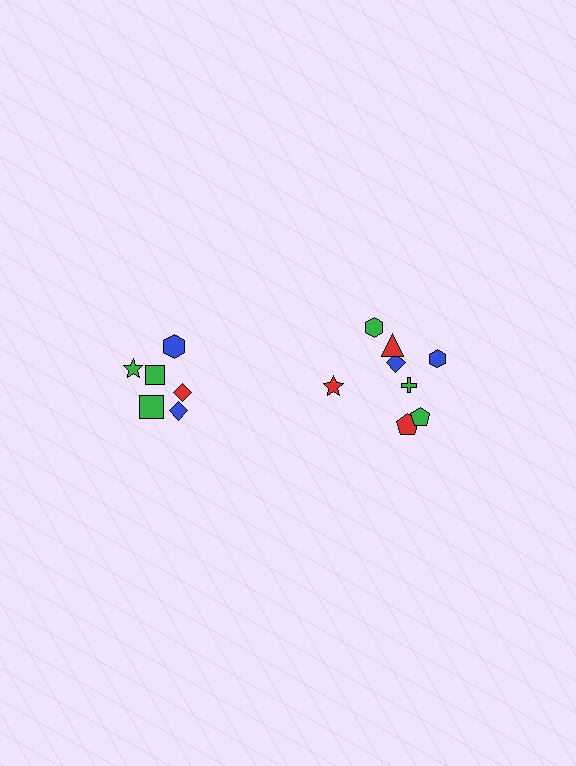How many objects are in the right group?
There are 8 objects.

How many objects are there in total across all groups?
There are 14 objects.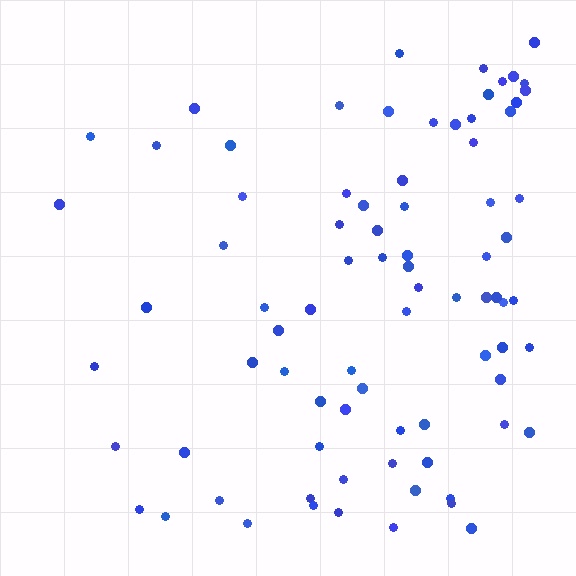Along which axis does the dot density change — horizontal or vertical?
Horizontal.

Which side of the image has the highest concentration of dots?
The right.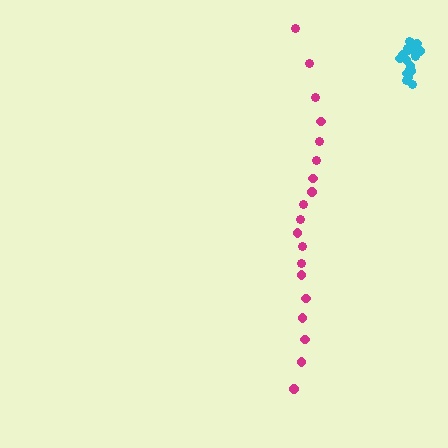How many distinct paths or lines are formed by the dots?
There are 2 distinct paths.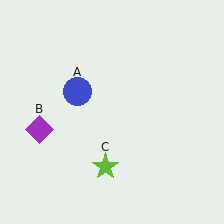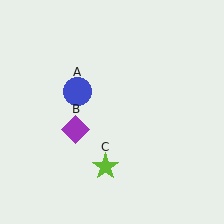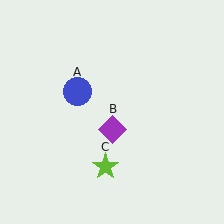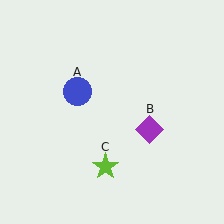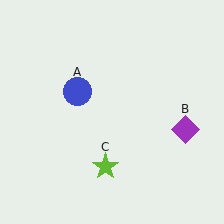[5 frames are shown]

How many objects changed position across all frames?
1 object changed position: purple diamond (object B).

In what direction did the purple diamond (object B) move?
The purple diamond (object B) moved right.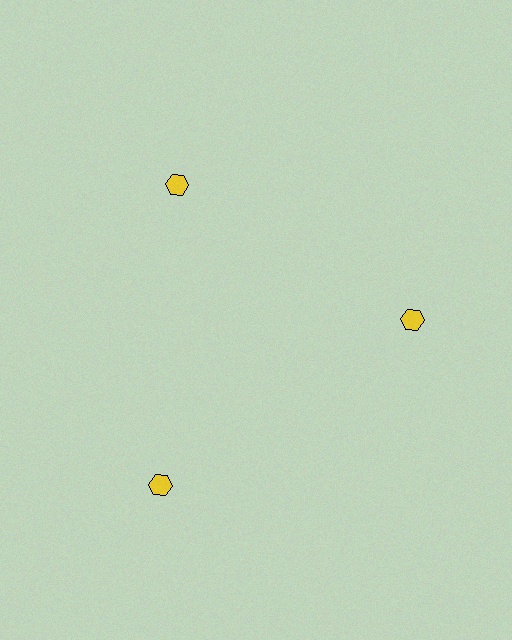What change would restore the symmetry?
The symmetry would be restored by moving it inward, back onto the ring so that all 3 hexagons sit at equal angles and equal distance from the center.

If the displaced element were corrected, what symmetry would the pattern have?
It would have 3-fold rotational symmetry — the pattern would map onto itself every 120 degrees.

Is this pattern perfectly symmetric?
No. The 3 yellow hexagons are arranged in a ring, but one element near the 7 o'clock position is pushed outward from the center, breaking the 3-fold rotational symmetry.